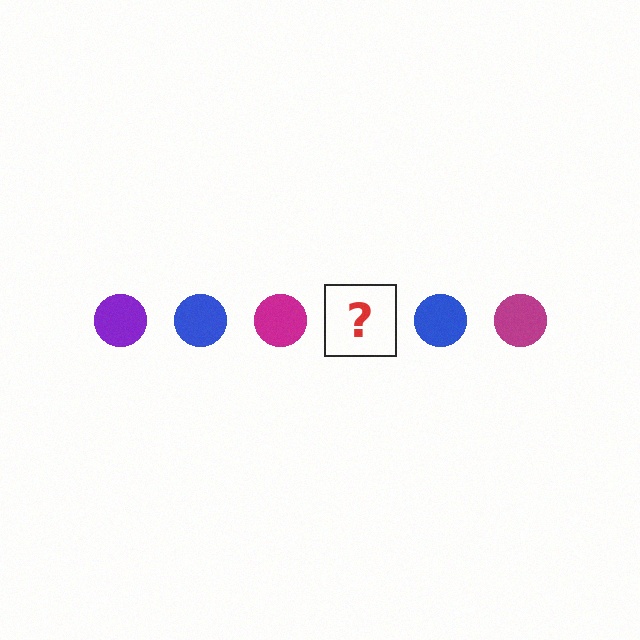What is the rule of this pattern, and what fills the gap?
The rule is that the pattern cycles through purple, blue, magenta circles. The gap should be filled with a purple circle.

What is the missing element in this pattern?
The missing element is a purple circle.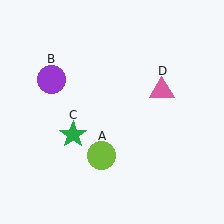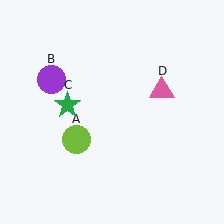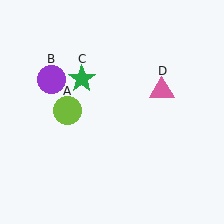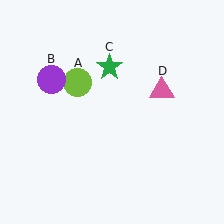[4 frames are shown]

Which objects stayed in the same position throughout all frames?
Purple circle (object B) and pink triangle (object D) remained stationary.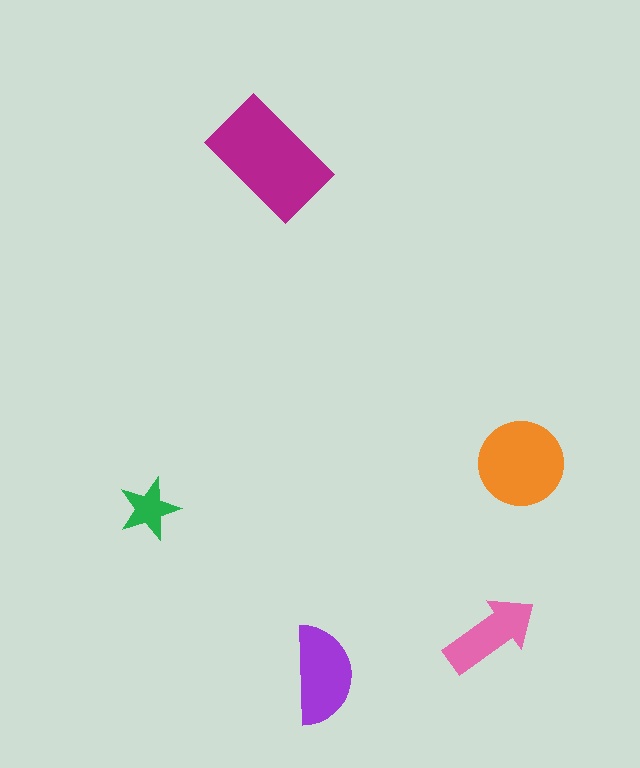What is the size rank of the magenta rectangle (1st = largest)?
1st.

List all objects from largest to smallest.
The magenta rectangle, the orange circle, the purple semicircle, the pink arrow, the green star.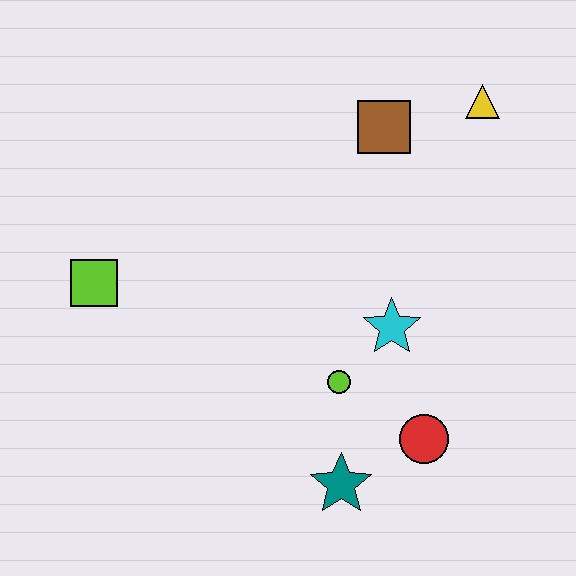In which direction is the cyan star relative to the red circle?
The cyan star is above the red circle.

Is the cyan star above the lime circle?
Yes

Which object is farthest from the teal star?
The yellow triangle is farthest from the teal star.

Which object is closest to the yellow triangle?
The brown square is closest to the yellow triangle.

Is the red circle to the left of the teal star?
No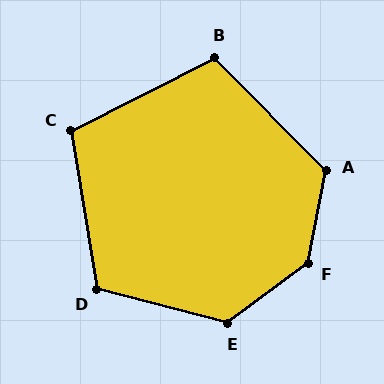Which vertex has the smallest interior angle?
C, at approximately 107 degrees.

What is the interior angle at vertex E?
Approximately 128 degrees (obtuse).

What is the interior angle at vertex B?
Approximately 108 degrees (obtuse).